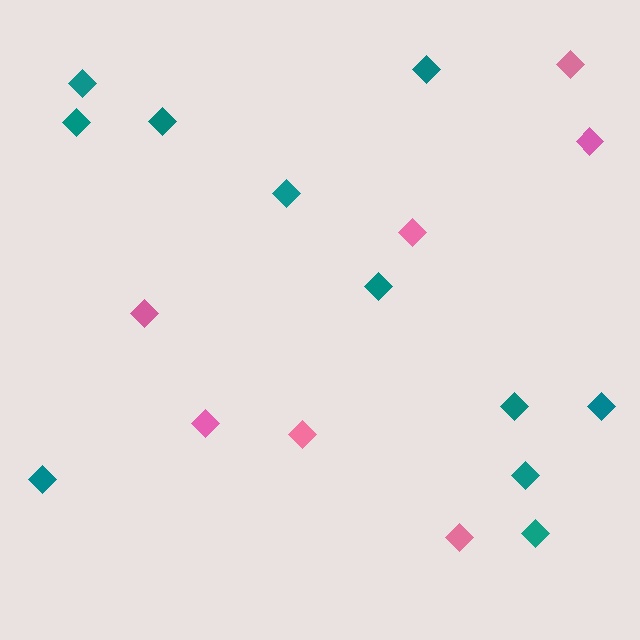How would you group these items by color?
There are 2 groups: one group of teal diamonds (11) and one group of pink diamonds (7).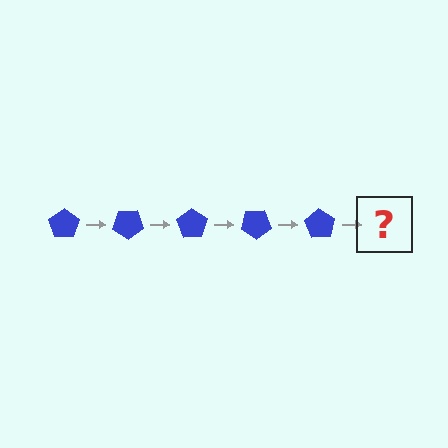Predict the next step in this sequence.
The next step is a blue pentagon rotated 175 degrees.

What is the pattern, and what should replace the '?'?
The pattern is that the pentagon rotates 35 degrees each step. The '?' should be a blue pentagon rotated 175 degrees.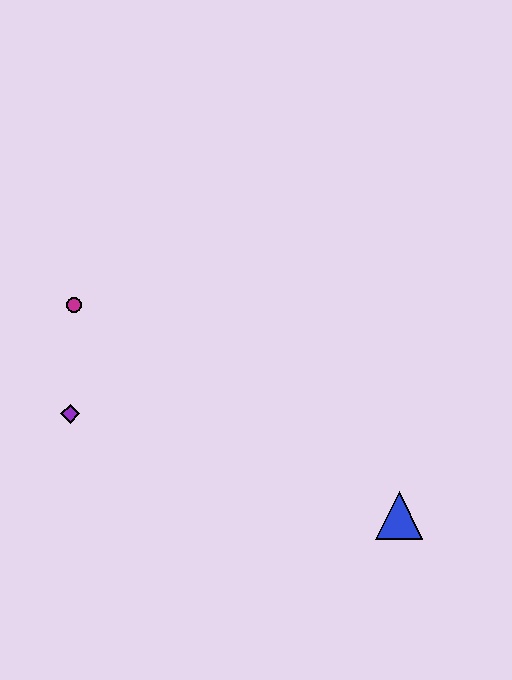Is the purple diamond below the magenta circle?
Yes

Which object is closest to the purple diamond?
The magenta circle is closest to the purple diamond.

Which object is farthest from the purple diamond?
The blue triangle is farthest from the purple diamond.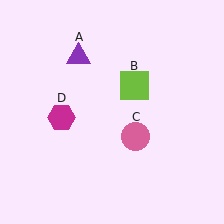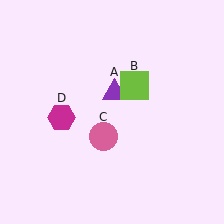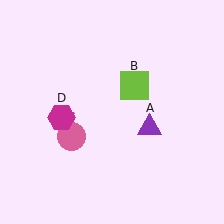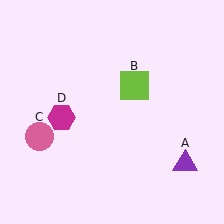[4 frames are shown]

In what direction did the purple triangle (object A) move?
The purple triangle (object A) moved down and to the right.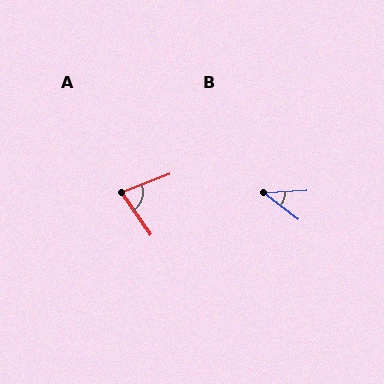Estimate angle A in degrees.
Approximately 77 degrees.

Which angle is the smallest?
B, at approximately 40 degrees.